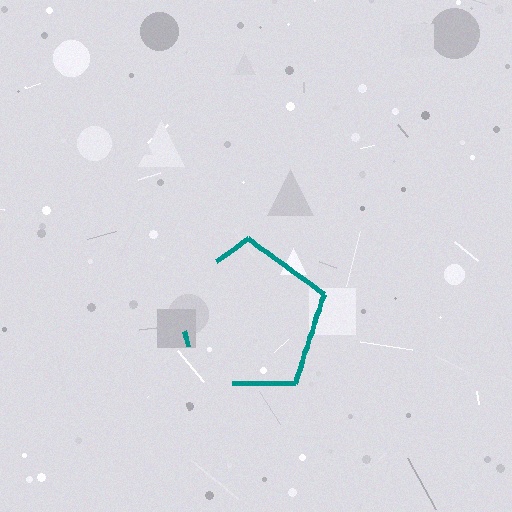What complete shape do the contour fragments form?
The contour fragments form a pentagon.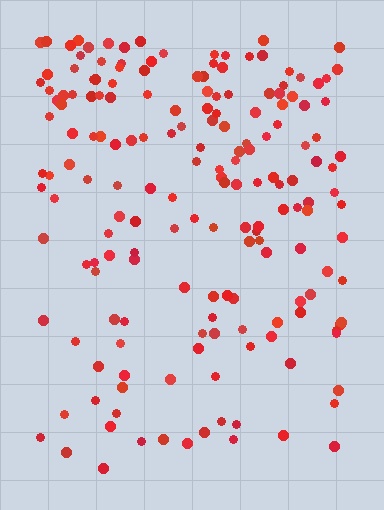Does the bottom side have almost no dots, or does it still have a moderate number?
Still a moderate number, just noticeably fewer than the top.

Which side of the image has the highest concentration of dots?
The top.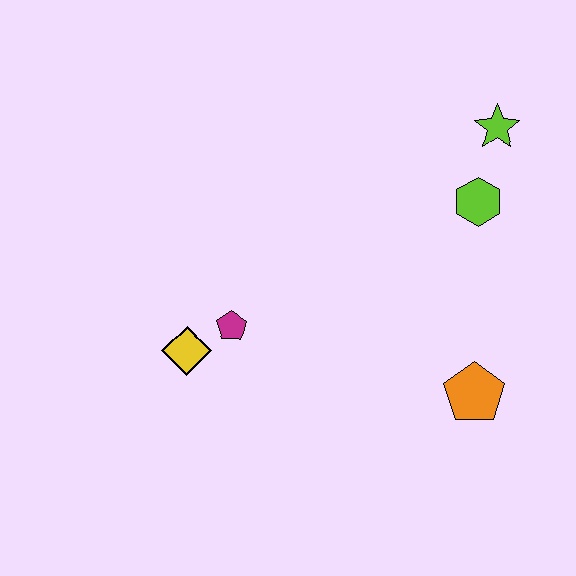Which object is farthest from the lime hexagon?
The yellow diamond is farthest from the lime hexagon.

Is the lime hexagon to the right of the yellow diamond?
Yes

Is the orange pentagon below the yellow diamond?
Yes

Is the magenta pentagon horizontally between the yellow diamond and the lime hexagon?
Yes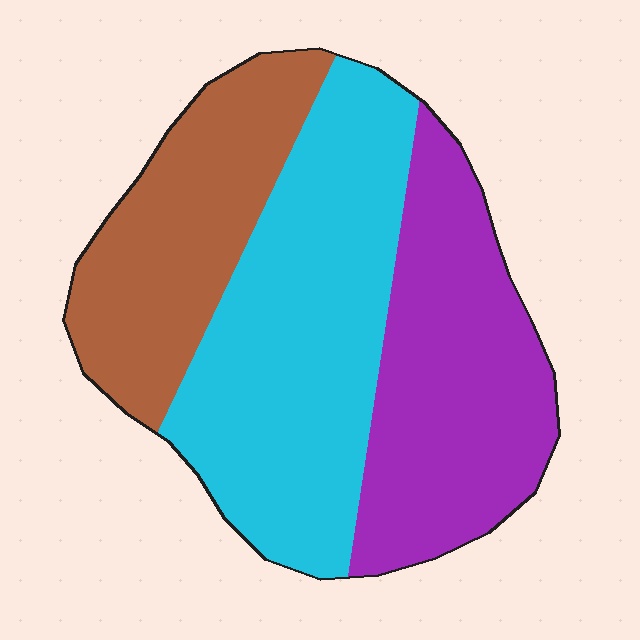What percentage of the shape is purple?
Purple takes up between a sixth and a third of the shape.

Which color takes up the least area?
Brown, at roughly 25%.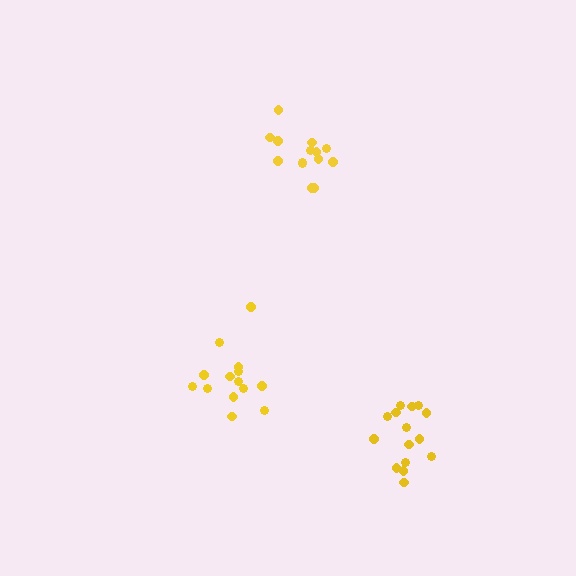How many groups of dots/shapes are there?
There are 3 groups.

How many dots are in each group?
Group 1: 15 dots, Group 2: 14 dots, Group 3: 14 dots (43 total).